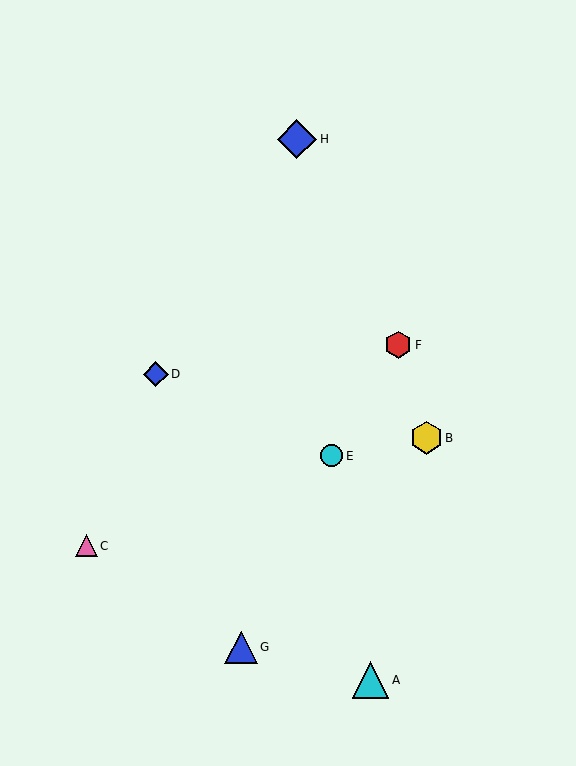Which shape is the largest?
The blue diamond (labeled H) is the largest.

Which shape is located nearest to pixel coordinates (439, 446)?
The yellow hexagon (labeled B) at (426, 438) is nearest to that location.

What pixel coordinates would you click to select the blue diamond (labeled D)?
Click at (156, 374) to select the blue diamond D.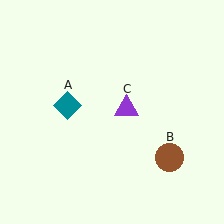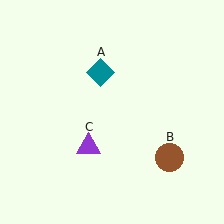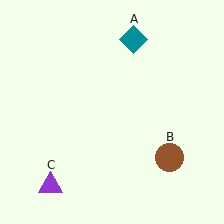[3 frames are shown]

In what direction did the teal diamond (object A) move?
The teal diamond (object A) moved up and to the right.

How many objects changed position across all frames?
2 objects changed position: teal diamond (object A), purple triangle (object C).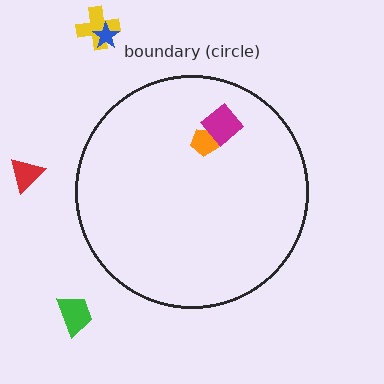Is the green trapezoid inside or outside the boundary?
Outside.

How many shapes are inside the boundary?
2 inside, 4 outside.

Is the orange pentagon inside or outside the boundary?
Inside.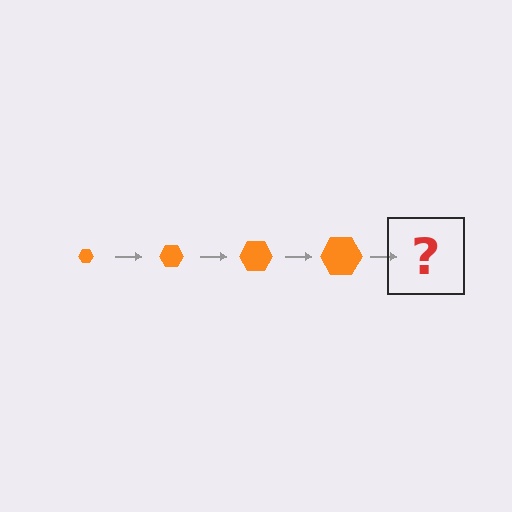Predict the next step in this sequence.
The next step is an orange hexagon, larger than the previous one.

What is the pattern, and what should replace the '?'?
The pattern is that the hexagon gets progressively larger each step. The '?' should be an orange hexagon, larger than the previous one.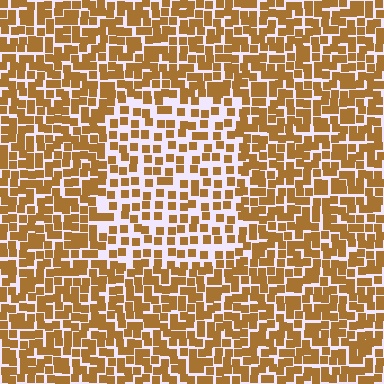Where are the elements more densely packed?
The elements are more densely packed outside the rectangle boundary.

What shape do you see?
I see a rectangle.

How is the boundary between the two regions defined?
The boundary is defined by a change in element density (approximately 1.7x ratio). All elements are the same color, size, and shape.